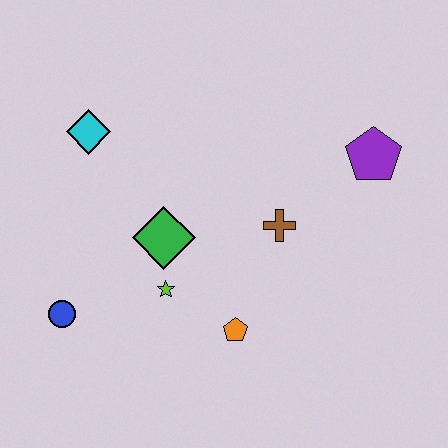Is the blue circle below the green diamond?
Yes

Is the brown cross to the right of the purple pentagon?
No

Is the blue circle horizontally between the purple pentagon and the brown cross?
No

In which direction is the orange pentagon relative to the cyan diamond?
The orange pentagon is below the cyan diamond.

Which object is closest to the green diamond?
The lime star is closest to the green diamond.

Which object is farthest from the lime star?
The purple pentagon is farthest from the lime star.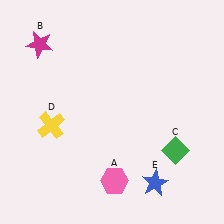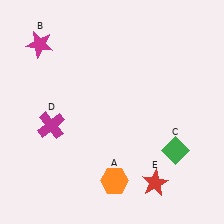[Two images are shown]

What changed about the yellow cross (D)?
In Image 1, D is yellow. In Image 2, it changed to magenta.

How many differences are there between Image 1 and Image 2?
There are 3 differences between the two images.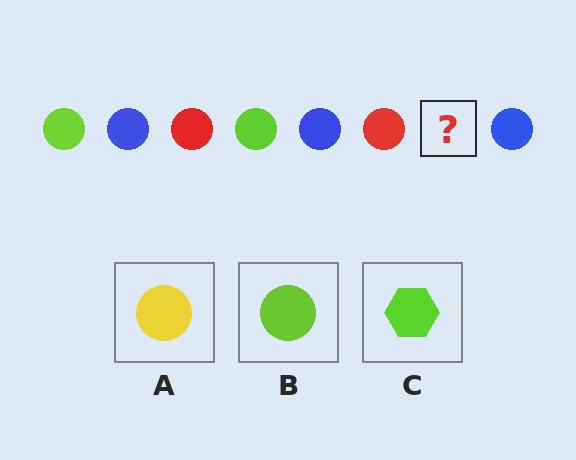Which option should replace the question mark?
Option B.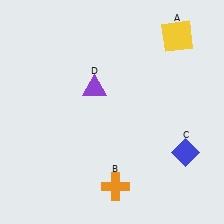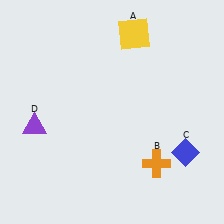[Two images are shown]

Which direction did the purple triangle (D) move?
The purple triangle (D) moved left.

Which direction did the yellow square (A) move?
The yellow square (A) moved left.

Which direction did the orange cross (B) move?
The orange cross (B) moved right.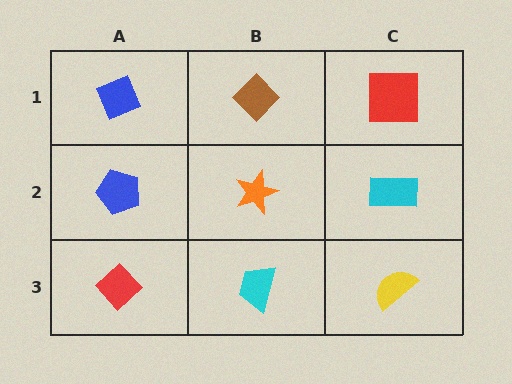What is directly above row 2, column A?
A blue diamond.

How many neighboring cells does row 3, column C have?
2.